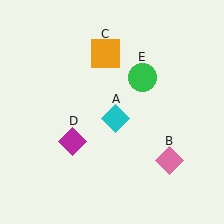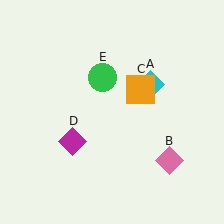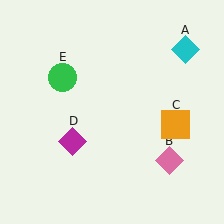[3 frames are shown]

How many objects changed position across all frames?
3 objects changed position: cyan diamond (object A), orange square (object C), green circle (object E).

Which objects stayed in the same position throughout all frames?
Pink diamond (object B) and magenta diamond (object D) remained stationary.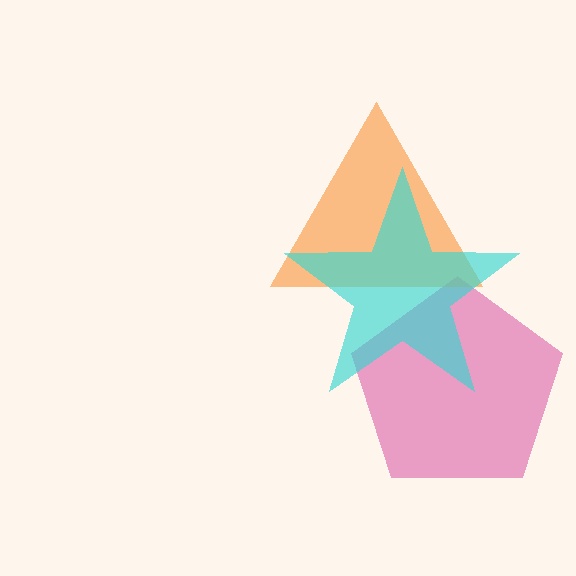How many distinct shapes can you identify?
There are 3 distinct shapes: a pink pentagon, an orange triangle, a cyan star.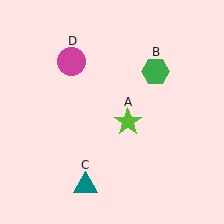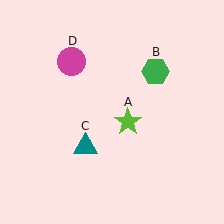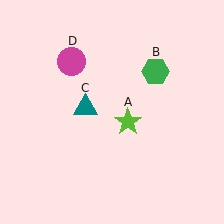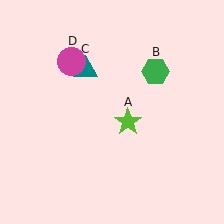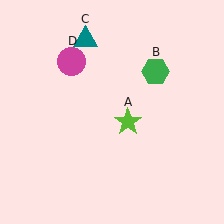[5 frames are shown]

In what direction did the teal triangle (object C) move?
The teal triangle (object C) moved up.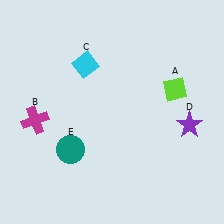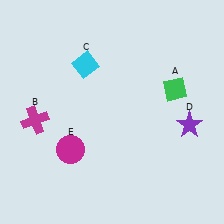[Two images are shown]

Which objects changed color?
A changed from lime to green. E changed from teal to magenta.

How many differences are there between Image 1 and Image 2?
There are 2 differences between the two images.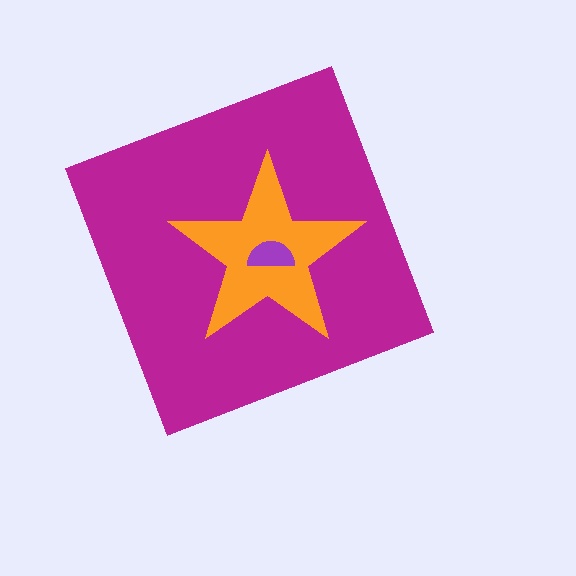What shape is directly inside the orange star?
The purple semicircle.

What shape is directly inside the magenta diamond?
The orange star.